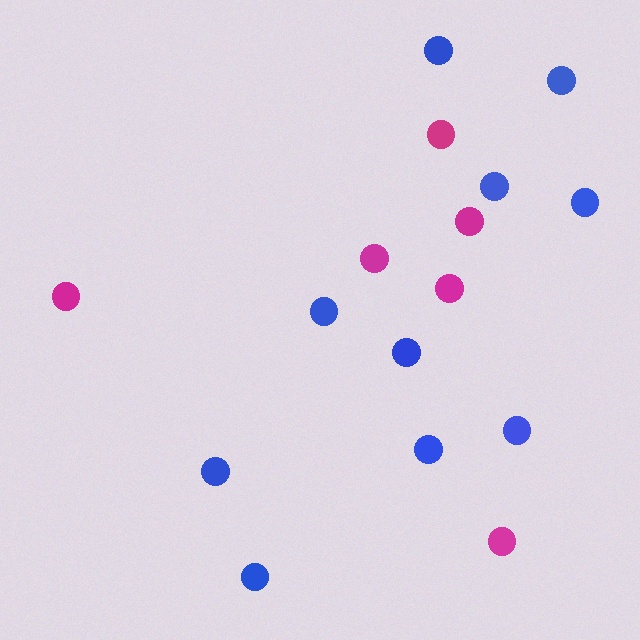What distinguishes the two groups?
There are 2 groups: one group of blue circles (10) and one group of magenta circles (6).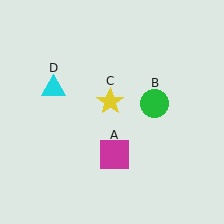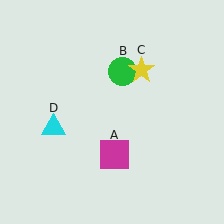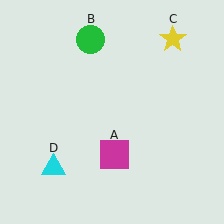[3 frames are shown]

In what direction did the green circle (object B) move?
The green circle (object B) moved up and to the left.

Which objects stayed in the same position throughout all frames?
Magenta square (object A) remained stationary.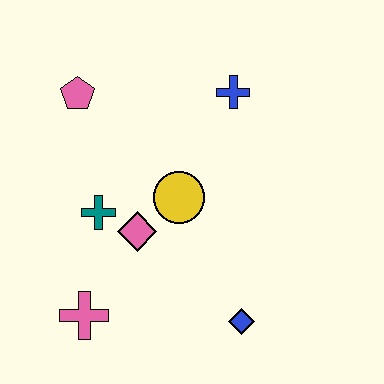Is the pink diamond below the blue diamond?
No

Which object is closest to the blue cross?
The yellow circle is closest to the blue cross.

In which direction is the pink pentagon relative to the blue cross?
The pink pentagon is to the left of the blue cross.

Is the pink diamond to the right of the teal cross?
Yes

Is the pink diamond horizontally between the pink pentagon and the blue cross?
Yes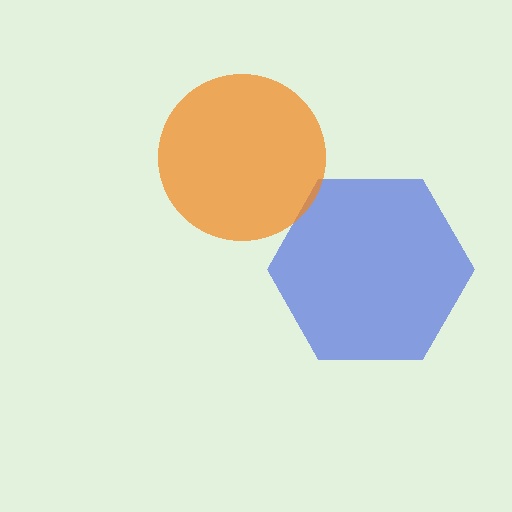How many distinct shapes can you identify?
There are 2 distinct shapes: a blue hexagon, an orange circle.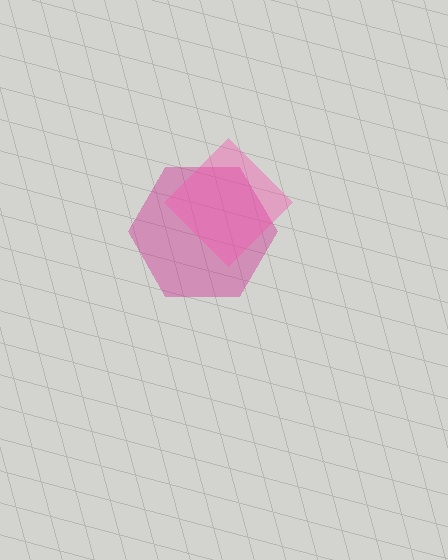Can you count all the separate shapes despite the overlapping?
Yes, there are 2 separate shapes.